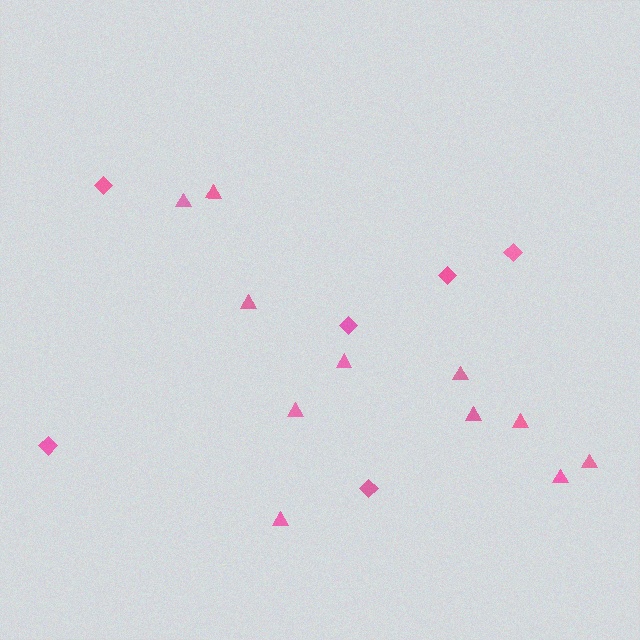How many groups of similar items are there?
There are 2 groups: one group of triangles (11) and one group of diamonds (6).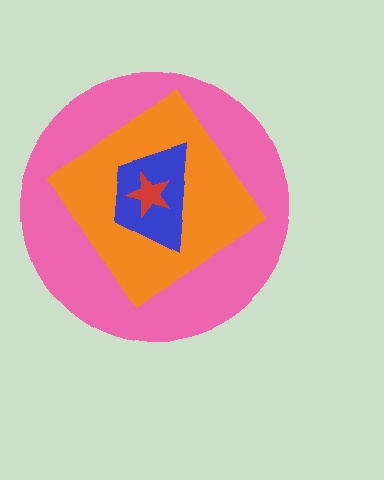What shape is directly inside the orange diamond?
The blue trapezoid.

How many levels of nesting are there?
4.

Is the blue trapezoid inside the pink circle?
Yes.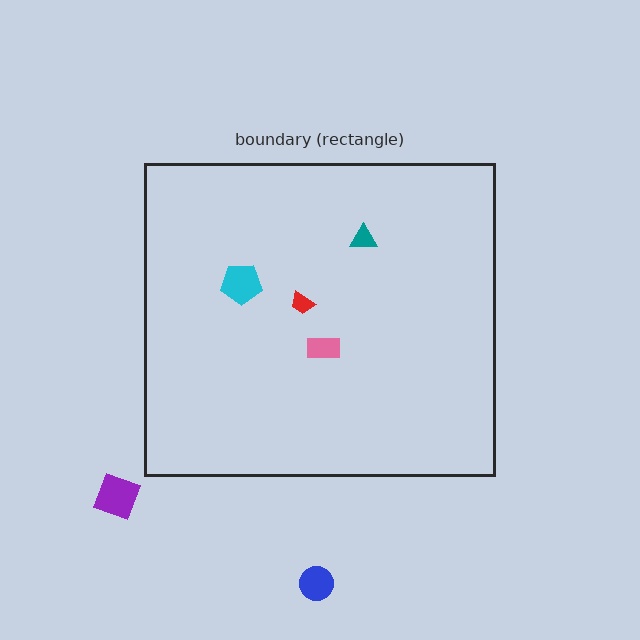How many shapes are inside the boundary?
4 inside, 2 outside.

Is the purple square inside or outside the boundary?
Outside.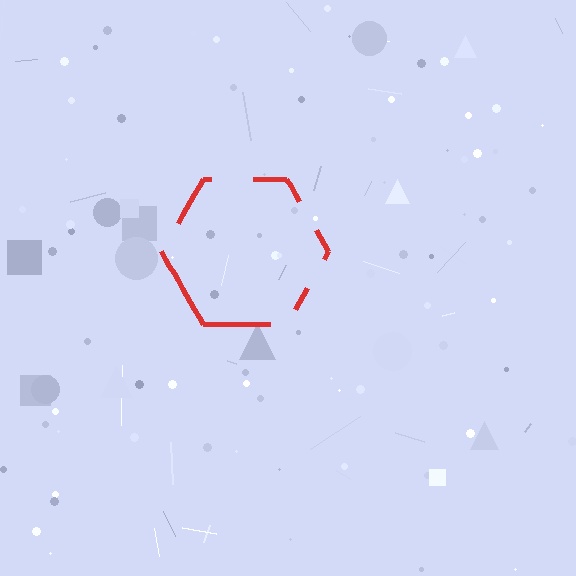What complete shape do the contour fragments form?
The contour fragments form a hexagon.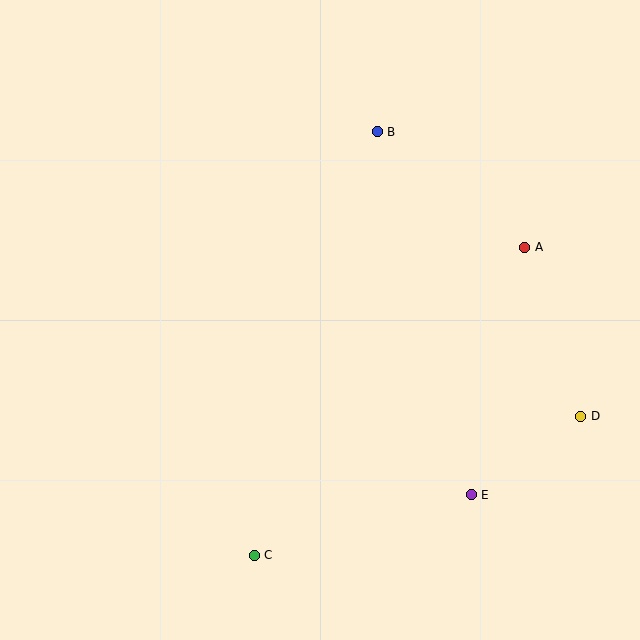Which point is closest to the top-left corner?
Point B is closest to the top-left corner.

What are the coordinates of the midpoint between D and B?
The midpoint between D and B is at (479, 274).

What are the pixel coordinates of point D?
Point D is at (581, 416).